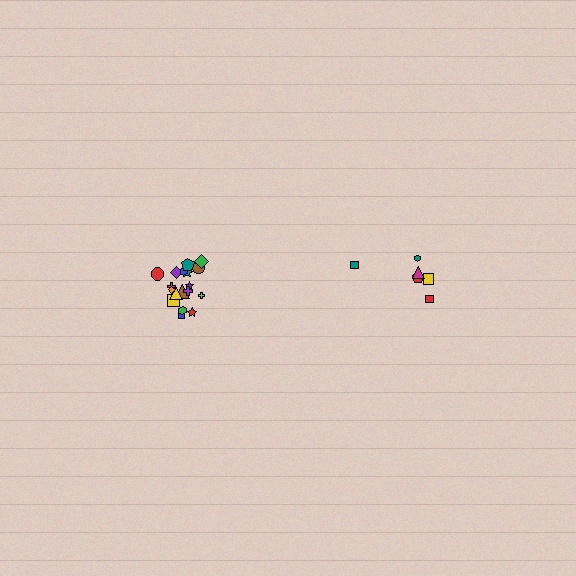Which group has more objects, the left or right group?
The left group.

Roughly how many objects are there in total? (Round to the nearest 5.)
Roughly 25 objects in total.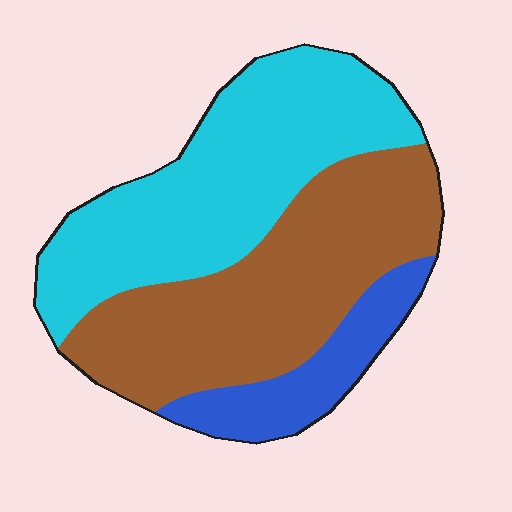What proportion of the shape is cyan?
Cyan takes up about two fifths (2/5) of the shape.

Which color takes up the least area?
Blue, at roughly 15%.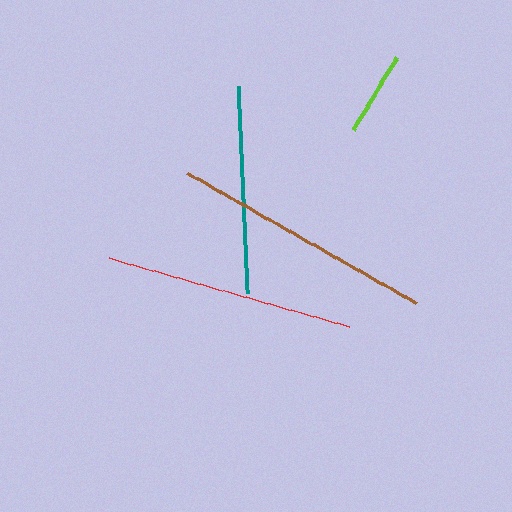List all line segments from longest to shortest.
From longest to shortest: brown, red, teal, lime.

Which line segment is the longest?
The brown line is the longest at approximately 264 pixels.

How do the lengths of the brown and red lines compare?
The brown and red lines are approximately the same length.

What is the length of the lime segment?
The lime segment is approximately 85 pixels long.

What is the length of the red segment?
The red segment is approximately 250 pixels long.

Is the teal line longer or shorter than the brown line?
The brown line is longer than the teal line.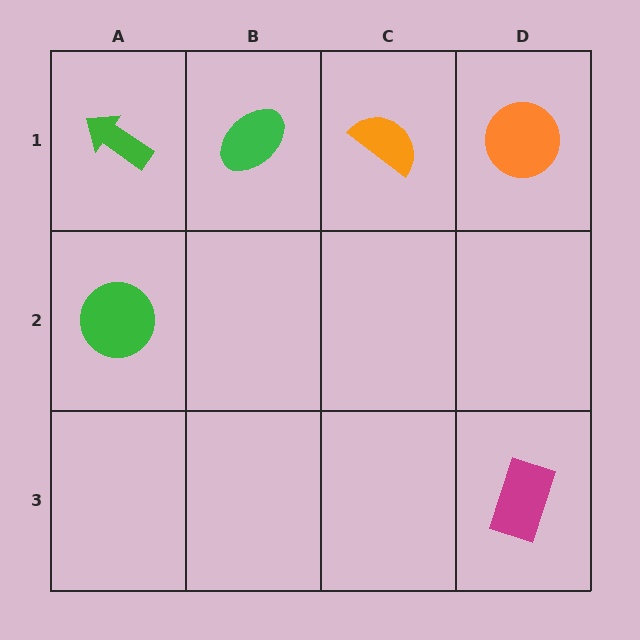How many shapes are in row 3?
1 shape.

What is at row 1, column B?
A green ellipse.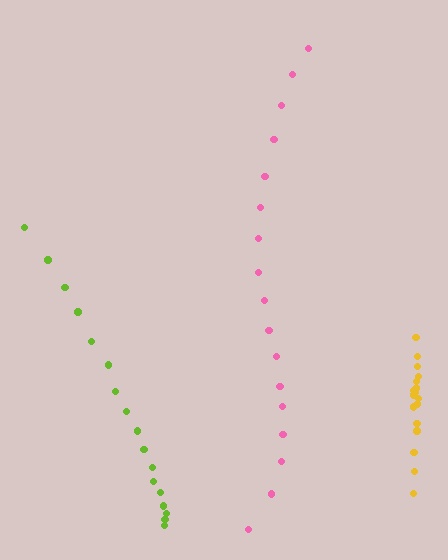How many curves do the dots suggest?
There are 3 distinct paths.